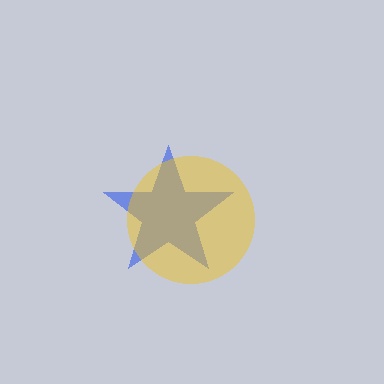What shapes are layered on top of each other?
The layered shapes are: a blue star, a yellow circle.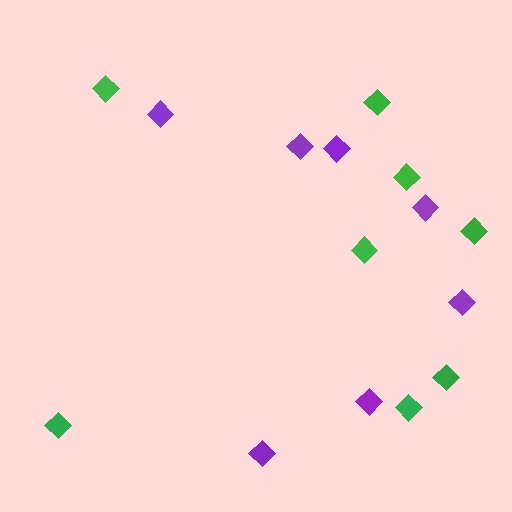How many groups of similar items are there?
There are 2 groups: one group of green diamonds (8) and one group of purple diamonds (7).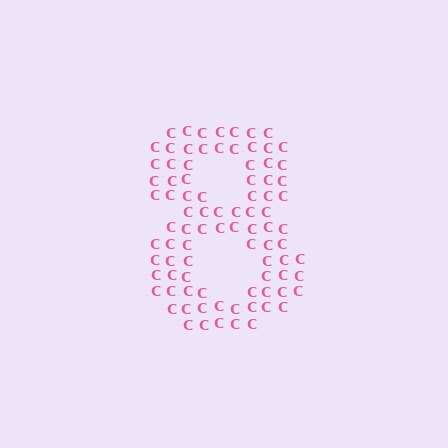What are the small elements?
The small elements are letter C's.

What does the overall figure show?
The overall figure shows the digit 8.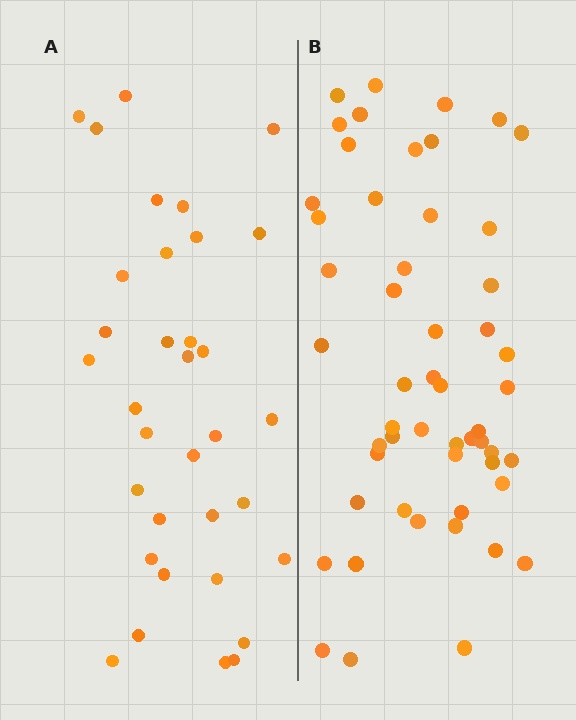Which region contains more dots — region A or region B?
Region B (the right region) has more dots.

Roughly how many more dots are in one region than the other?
Region B has approximately 20 more dots than region A.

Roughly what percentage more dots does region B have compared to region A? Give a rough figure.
About 55% more.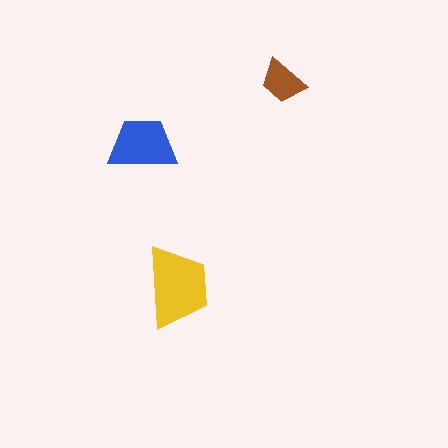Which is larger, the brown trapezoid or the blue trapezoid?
The blue one.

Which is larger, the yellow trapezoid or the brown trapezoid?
The yellow one.